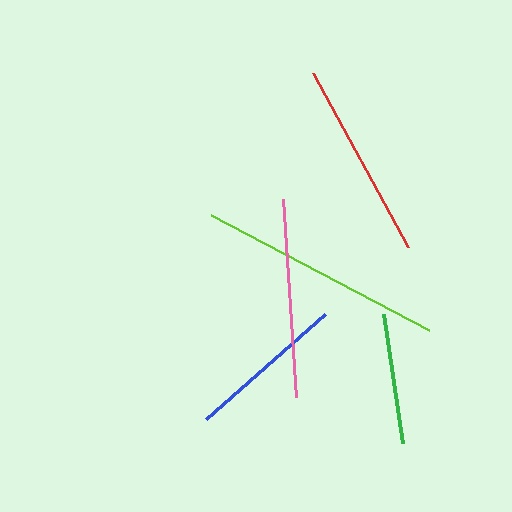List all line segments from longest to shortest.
From longest to shortest: lime, pink, red, blue, green.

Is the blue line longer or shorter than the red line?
The red line is longer than the blue line.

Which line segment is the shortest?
The green line is the shortest at approximately 131 pixels.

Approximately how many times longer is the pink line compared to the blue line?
The pink line is approximately 1.3 times the length of the blue line.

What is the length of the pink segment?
The pink segment is approximately 198 pixels long.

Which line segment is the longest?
The lime line is the longest at approximately 246 pixels.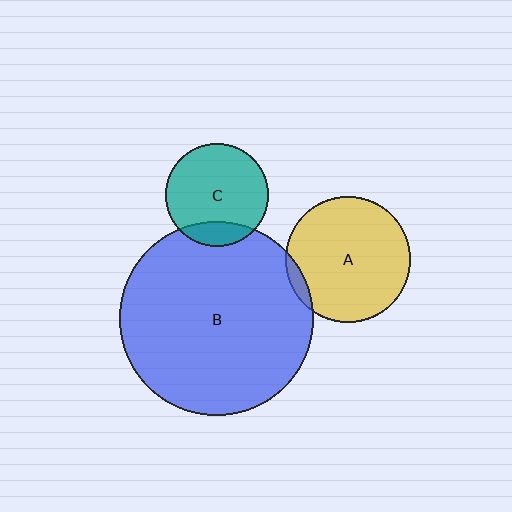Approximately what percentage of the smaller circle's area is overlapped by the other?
Approximately 5%.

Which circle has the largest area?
Circle B (blue).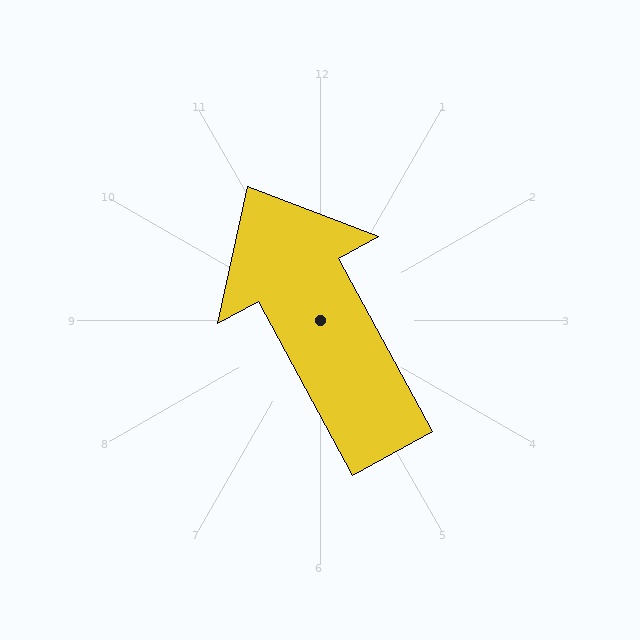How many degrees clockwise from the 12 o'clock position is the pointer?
Approximately 331 degrees.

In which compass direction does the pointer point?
Northwest.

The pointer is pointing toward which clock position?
Roughly 11 o'clock.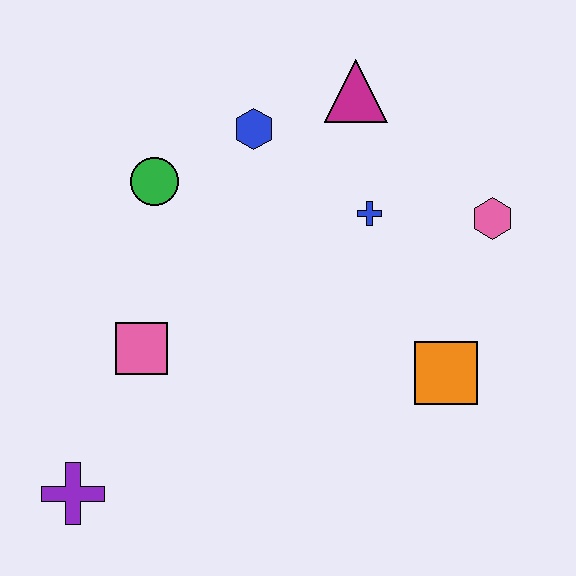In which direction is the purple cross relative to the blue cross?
The purple cross is to the left of the blue cross.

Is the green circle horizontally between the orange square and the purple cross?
Yes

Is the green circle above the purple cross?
Yes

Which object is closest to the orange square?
The pink hexagon is closest to the orange square.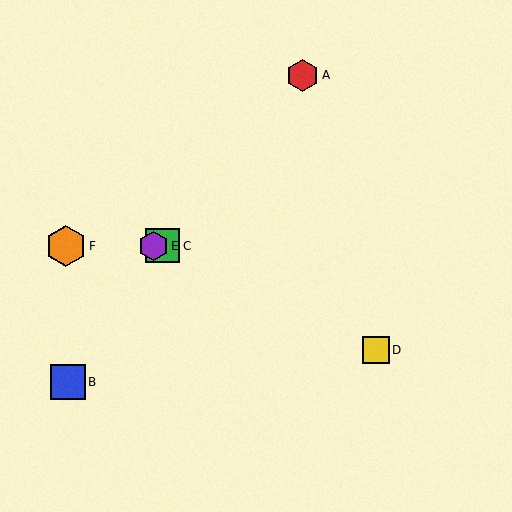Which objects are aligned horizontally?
Objects C, E, F are aligned horizontally.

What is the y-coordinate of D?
Object D is at y≈350.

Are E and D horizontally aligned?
No, E is at y≈246 and D is at y≈350.